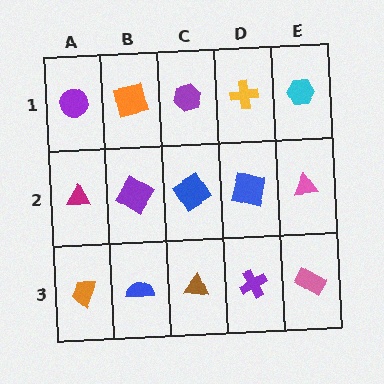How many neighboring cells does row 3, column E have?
2.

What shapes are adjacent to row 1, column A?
A magenta triangle (row 2, column A), an orange square (row 1, column B).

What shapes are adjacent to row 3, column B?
A purple diamond (row 2, column B), an orange trapezoid (row 3, column A), a brown triangle (row 3, column C).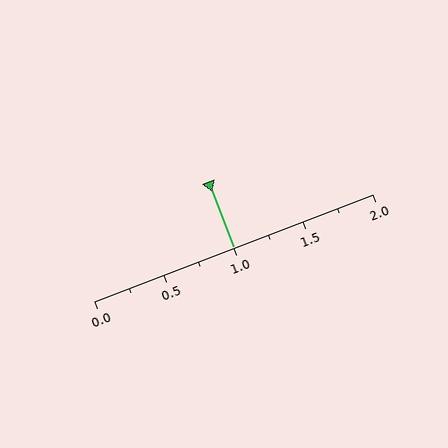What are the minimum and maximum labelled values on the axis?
The axis runs from 0.0 to 2.0.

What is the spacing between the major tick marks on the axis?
The major ticks are spaced 0.5 apart.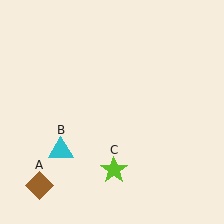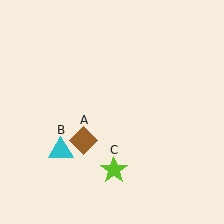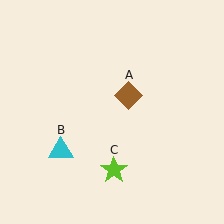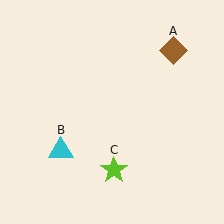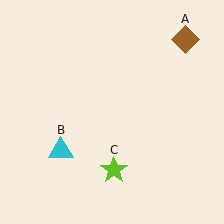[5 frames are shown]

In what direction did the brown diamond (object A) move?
The brown diamond (object A) moved up and to the right.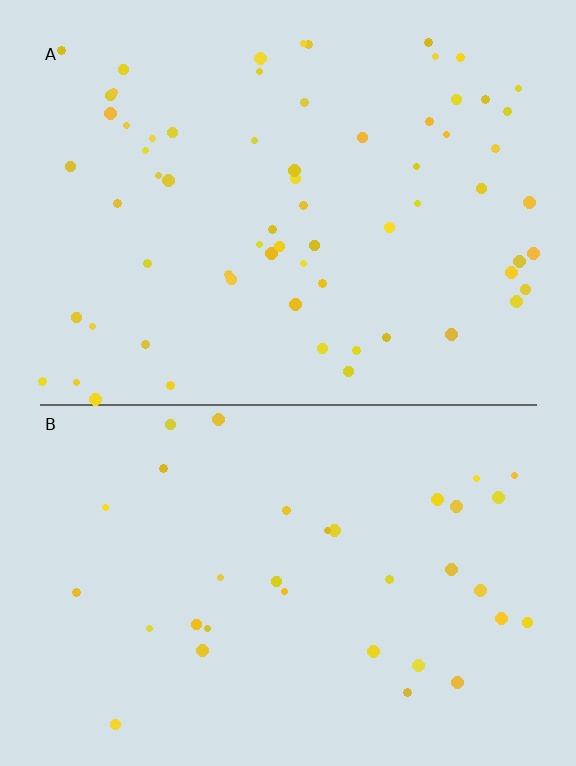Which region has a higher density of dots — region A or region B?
A (the top).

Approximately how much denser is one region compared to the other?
Approximately 1.9× — region A over region B.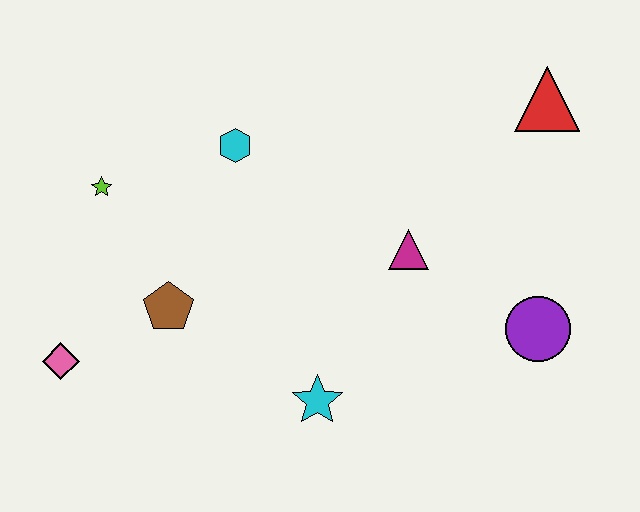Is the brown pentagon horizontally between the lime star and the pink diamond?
No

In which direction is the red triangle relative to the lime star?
The red triangle is to the right of the lime star.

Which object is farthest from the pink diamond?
The red triangle is farthest from the pink diamond.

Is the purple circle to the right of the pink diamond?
Yes